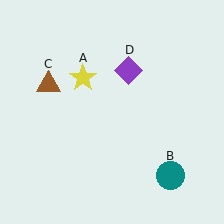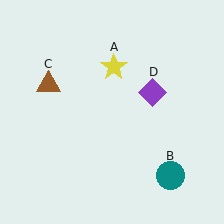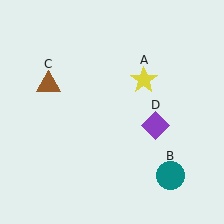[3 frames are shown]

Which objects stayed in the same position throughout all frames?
Teal circle (object B) and brown triangle (object C) remained stationary.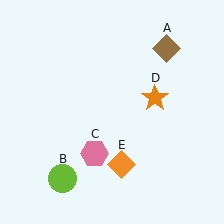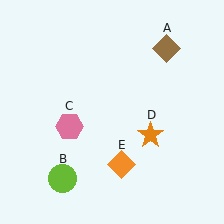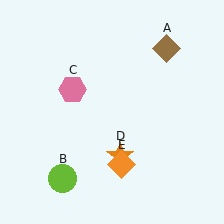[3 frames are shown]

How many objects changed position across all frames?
2 objects changed position: pink hexagon (object C), orange star (object D).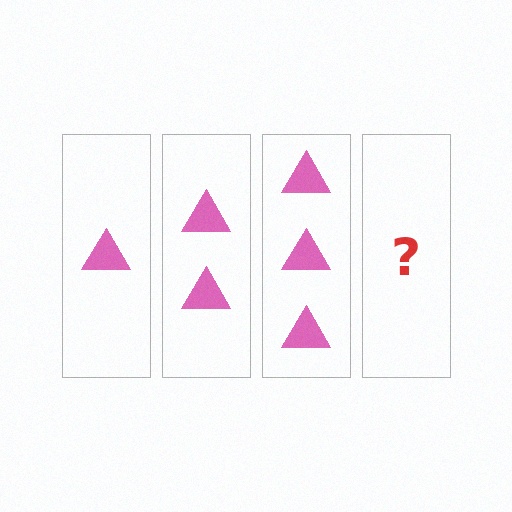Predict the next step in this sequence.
The next step is 4 triangles.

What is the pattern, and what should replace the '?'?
The pattern is that each step adds one more triangle. The '?' should be 4 triangles.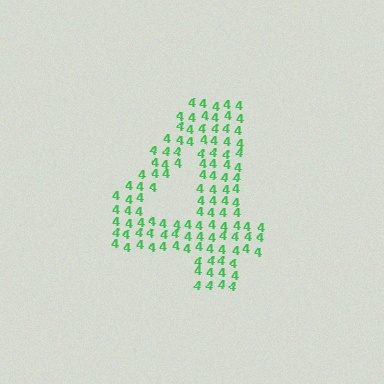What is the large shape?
The large shape is the digit 4.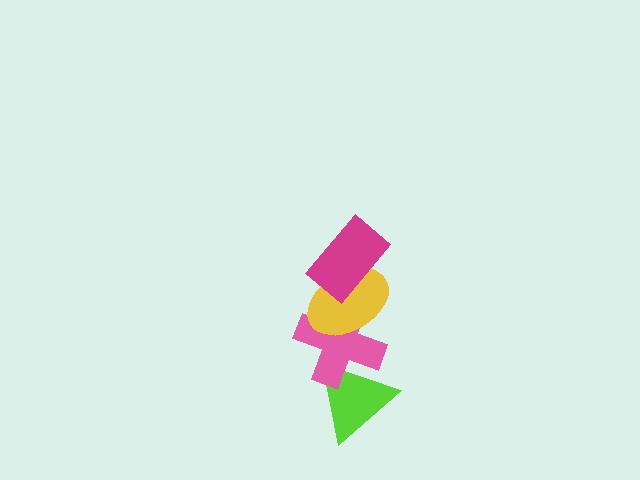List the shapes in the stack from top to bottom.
From top to bottom: the magenta rectangle, the yellow ellipse, the pink cross, the lime triangle.